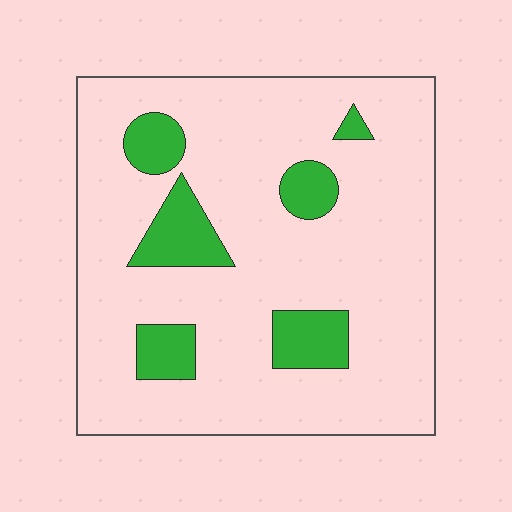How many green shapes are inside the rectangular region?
6.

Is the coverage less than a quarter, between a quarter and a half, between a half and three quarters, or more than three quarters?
Less than a quarter.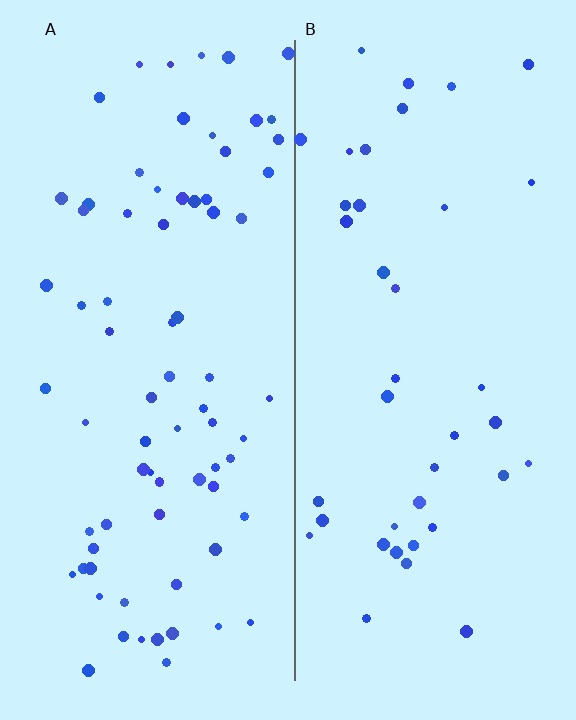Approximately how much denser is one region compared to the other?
Approximately 1.9× — region A over region B.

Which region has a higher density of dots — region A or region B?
A (the left).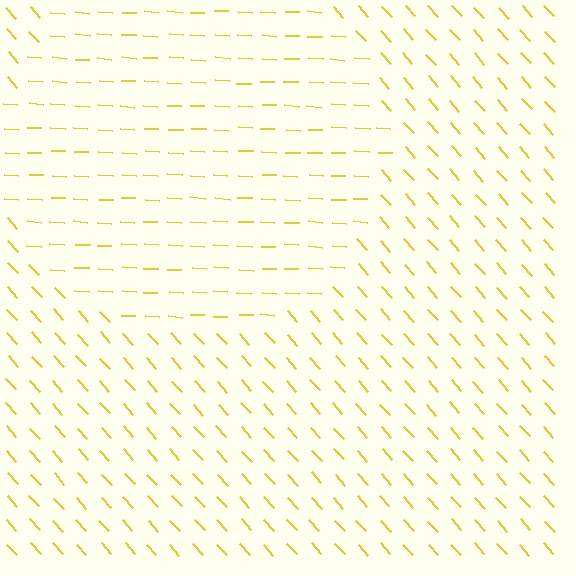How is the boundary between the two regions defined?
The boundary is defined purely by a change in line orientation (approximately 45 degrees difference). All lines are the same color and thickness.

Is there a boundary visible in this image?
Yes, there is a texture boundary formed by a change in line orientation.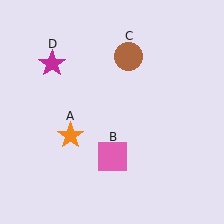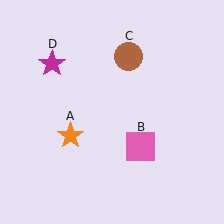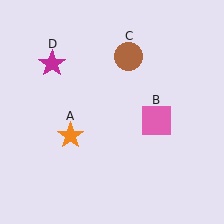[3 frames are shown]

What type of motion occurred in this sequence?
The pink square (object B) rotated counterclockwise around the center of the scene.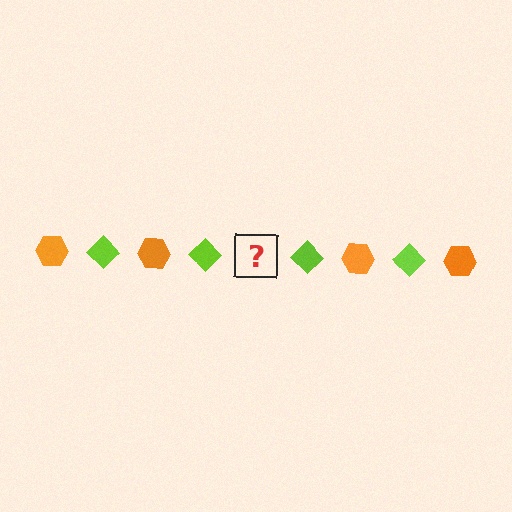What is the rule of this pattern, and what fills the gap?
The rule is that the pattern alternates between orange hexagon and lime diamond. The gap should be filled with an orange hexagon.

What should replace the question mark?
The question mark should be replaced with an orange hexagon.